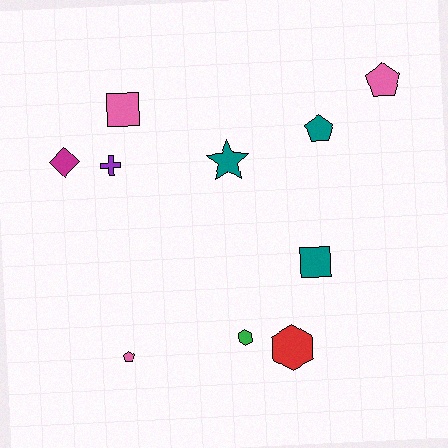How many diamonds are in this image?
There is 1 diamond.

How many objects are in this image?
There are 10 objects.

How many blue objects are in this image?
There are no blue objects.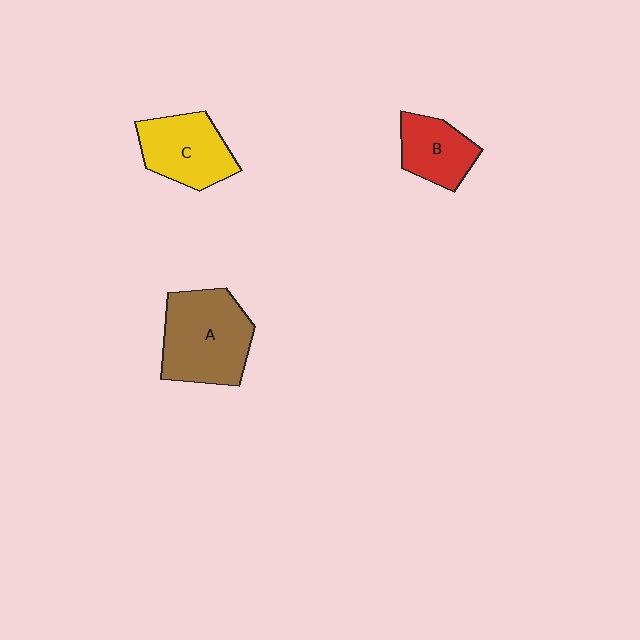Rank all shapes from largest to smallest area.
From largest to smallest: A (brown), C (yellow), B (red).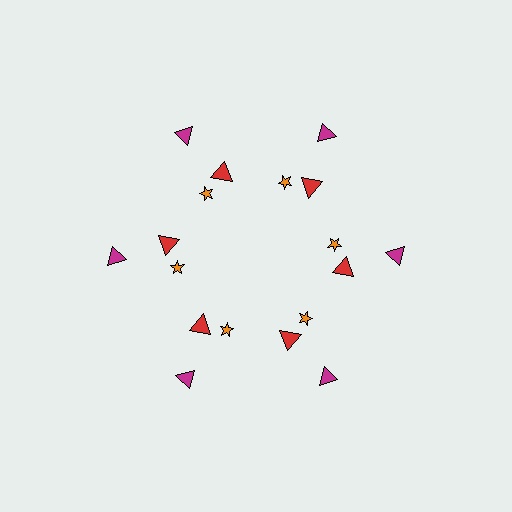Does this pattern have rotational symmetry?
Yes, this pattern has 6-fold rotational symmetry. It looks the same after rotating 60 degrees around the center.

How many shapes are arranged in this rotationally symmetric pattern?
There are 18 shapes, arranged in 6 groups of 3.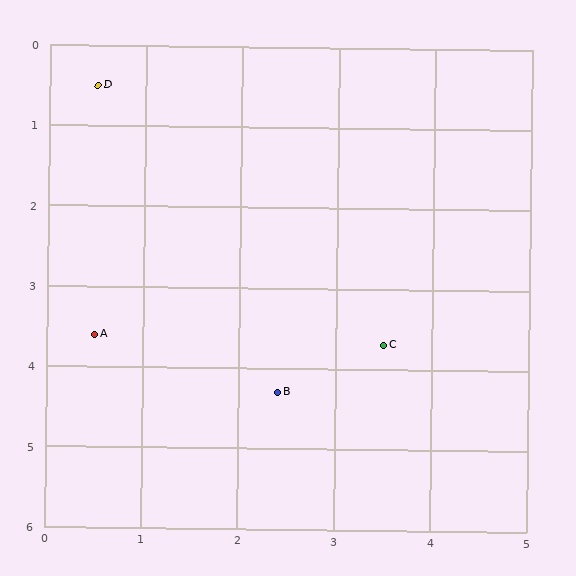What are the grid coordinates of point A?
Point A is at approximately (0.5, 3.6).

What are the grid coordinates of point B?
Point B is at approximately (2.4, 4.3).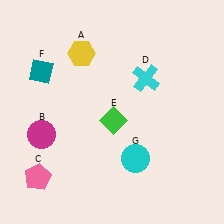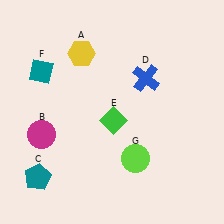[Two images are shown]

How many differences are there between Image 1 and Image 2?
There are 3 differences between the two images.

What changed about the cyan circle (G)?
In Image 1, G is cyan. In Image 2, it changed to lime.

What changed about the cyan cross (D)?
In Image 1, D is cyan. In Image 2, it changed to blue.